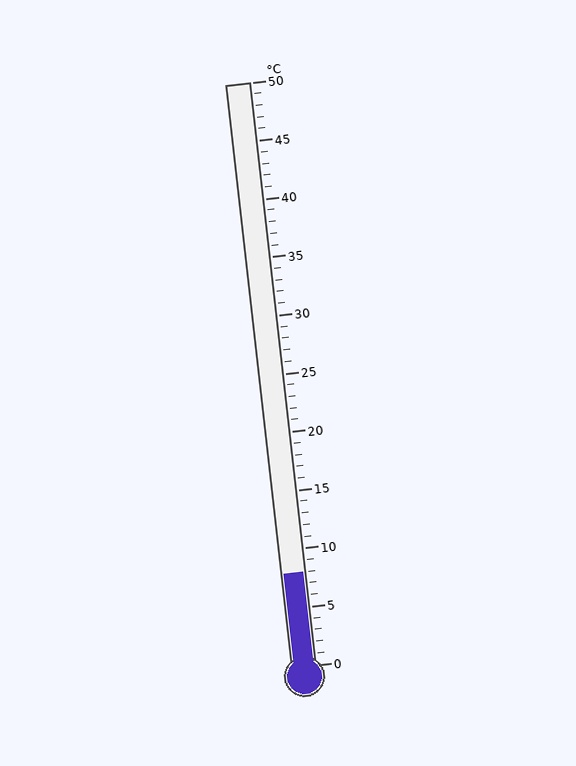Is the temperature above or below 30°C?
The temperature is below 30°C.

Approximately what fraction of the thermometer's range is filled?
The thermometer is filled to approximately 15% of its range.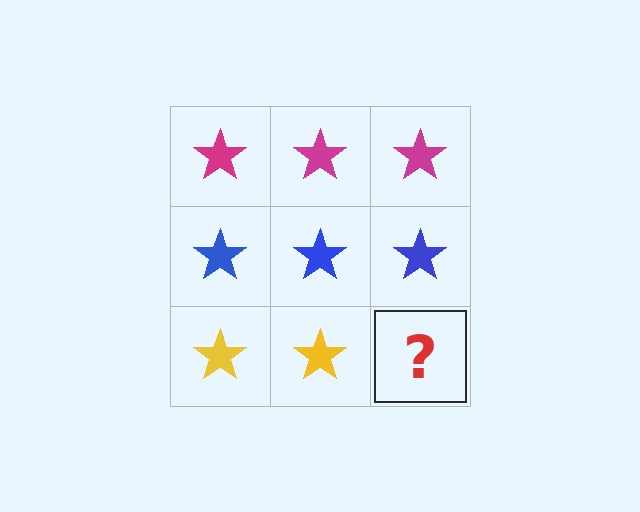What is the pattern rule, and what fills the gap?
The rule is that each row has a consistent color. The gap should be filled with a yellow star.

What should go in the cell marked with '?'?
The missing cell should contain a yellow star.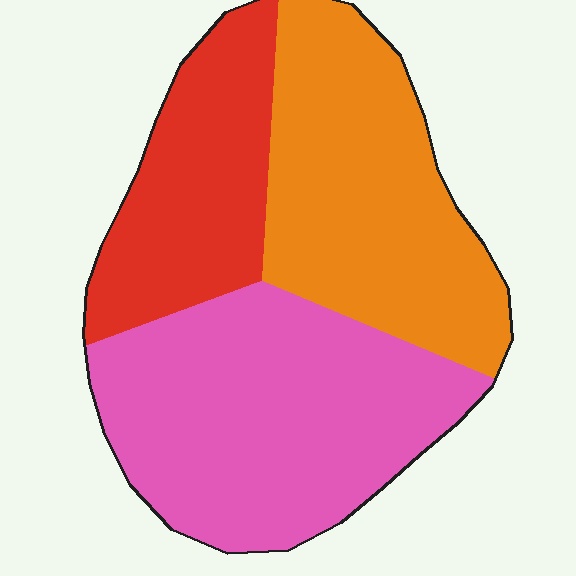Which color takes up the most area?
Pink, at roughly 40%.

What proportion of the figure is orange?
Orange takes up between a quarter and a half of the figure.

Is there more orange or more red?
Orange.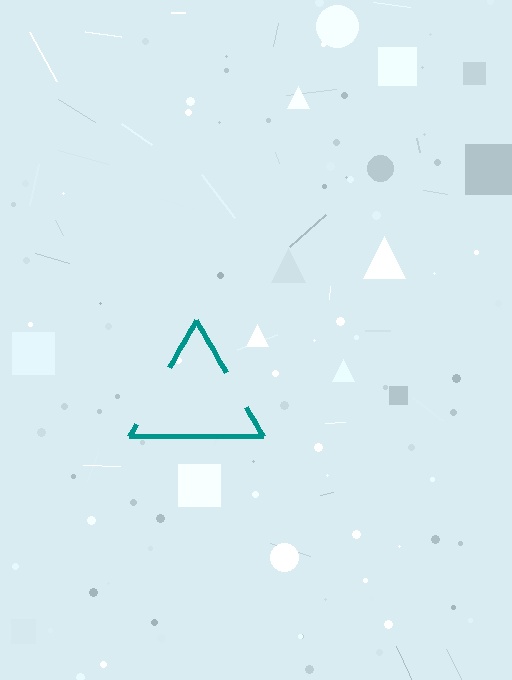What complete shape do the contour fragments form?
The contour fragments form a triangle.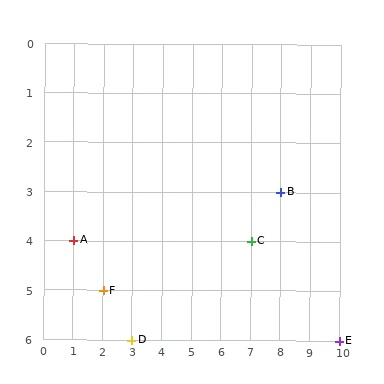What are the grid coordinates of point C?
Point C is at grid coordinates (7, 4).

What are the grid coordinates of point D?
Point D is at grid coordinates (3, 6).